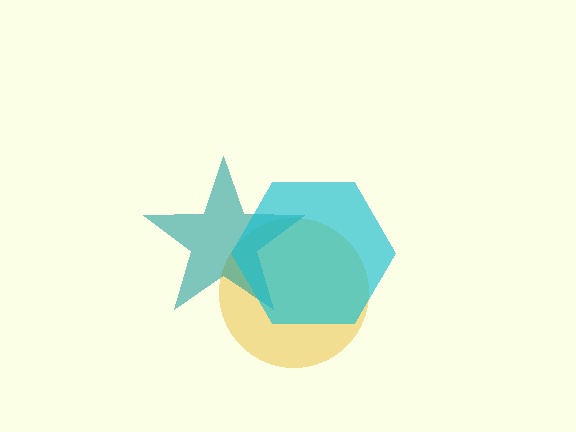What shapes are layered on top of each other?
The layered shapes are: a yellow circle, a teal star, a cyan hexagon.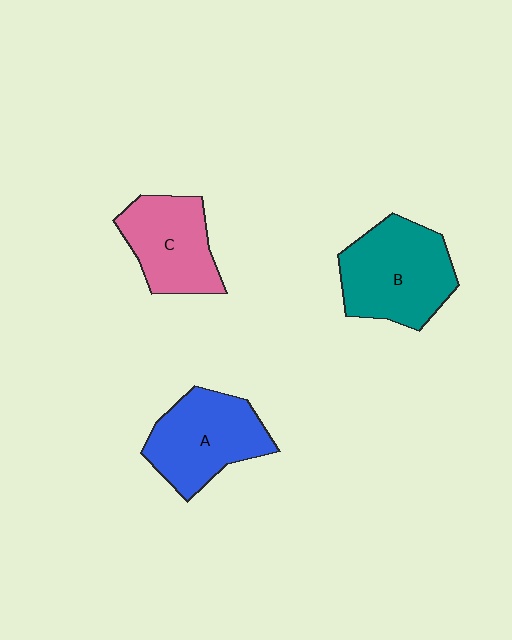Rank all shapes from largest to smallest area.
From largest to smallest: B (teal), A (blue), C (pink).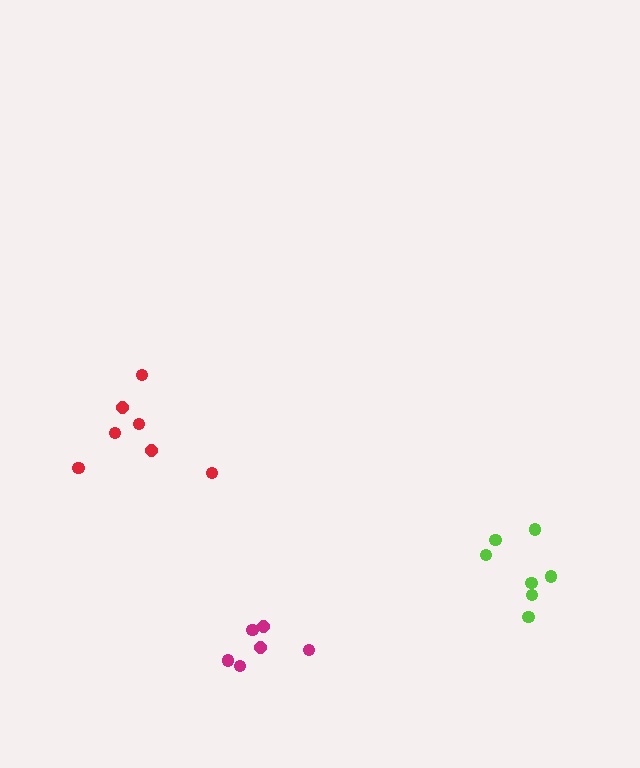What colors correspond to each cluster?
The clusters are colored: lime, red, magenta.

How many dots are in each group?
Group 1: 7 dots, Group 2: 7 dots, Group 3: 6 dots (20 total).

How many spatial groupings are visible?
There are 3 spatial groupings.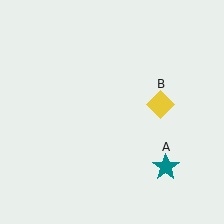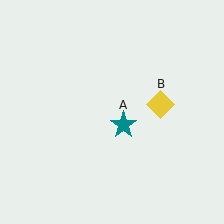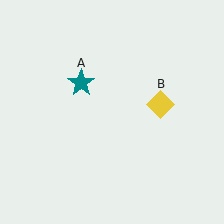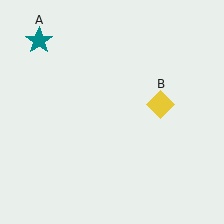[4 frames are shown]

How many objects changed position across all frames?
1 object changed position: teal star (object A).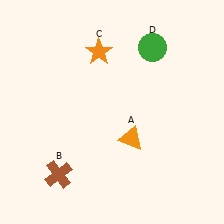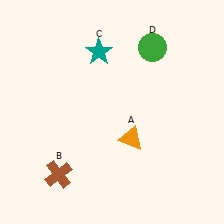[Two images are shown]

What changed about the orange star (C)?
In Image 1, C is orange. In Image 2, it changed to teal.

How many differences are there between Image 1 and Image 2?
There is 1 difference between the two images.